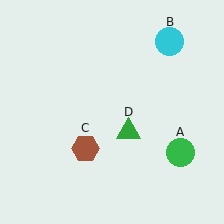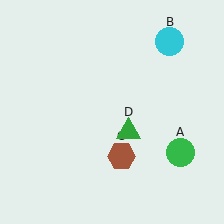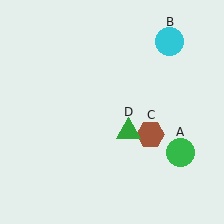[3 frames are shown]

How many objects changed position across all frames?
1 object changed position: brown hexagon (object C).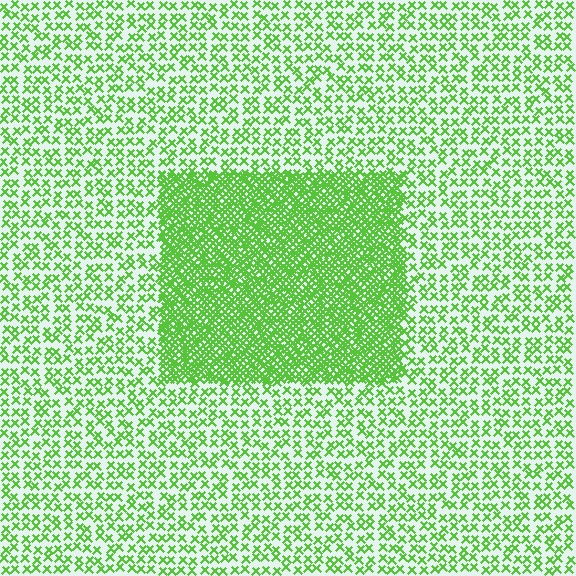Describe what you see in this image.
The image contains small lime elements arranged at two different densities. A rectangle-shaped region is visible where the elements are more densely packed than the surrounding area.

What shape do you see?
I see a rectangle.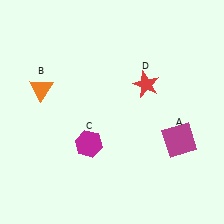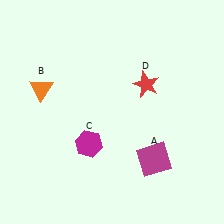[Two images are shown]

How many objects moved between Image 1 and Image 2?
1 object moved between the two images.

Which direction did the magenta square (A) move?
The magenta square (A) moved left.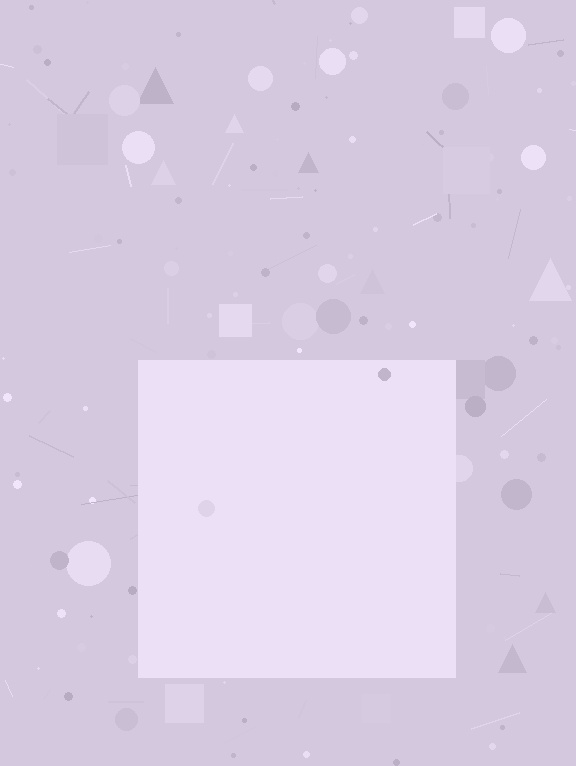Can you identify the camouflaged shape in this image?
The camouflaged shape is a square.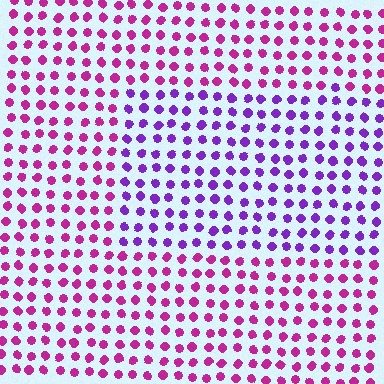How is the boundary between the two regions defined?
The boundary is defined purely by a slight shift in hue (about 41 degrees). Spacing, size, and orientation are identical on both sides.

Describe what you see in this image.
The image is filled with small magenta elements in a uniform arrangement. A rectangle-shaped region is visible where the elements are tinted to a slightly different hue, forming a subtle color boundary.